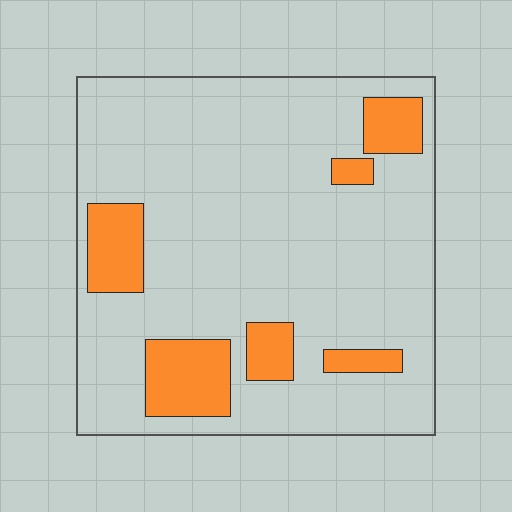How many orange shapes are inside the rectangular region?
6.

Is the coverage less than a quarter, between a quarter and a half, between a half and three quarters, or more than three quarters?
Less than a quarter.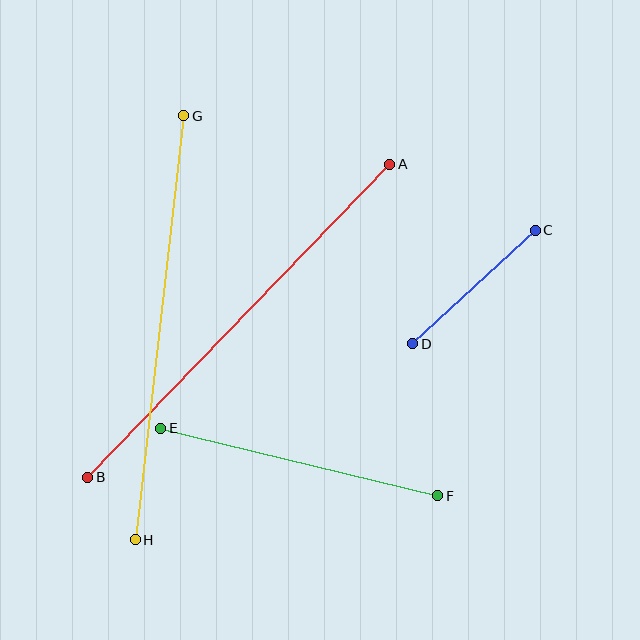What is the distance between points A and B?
The distance is approximately 435 pixels.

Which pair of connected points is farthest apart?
Points A and B are farthest apart.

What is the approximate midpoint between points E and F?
The midpoint is at approximately (299, 462) pixels.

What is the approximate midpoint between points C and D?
The midpoint is at approximately (474, 287) pixels.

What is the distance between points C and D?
The distance is approximately 167 pixels.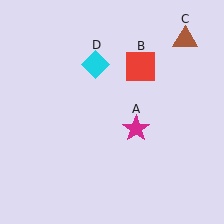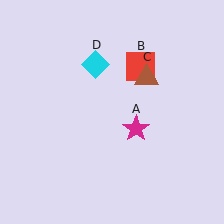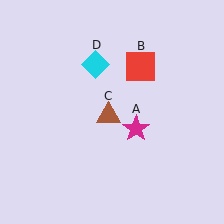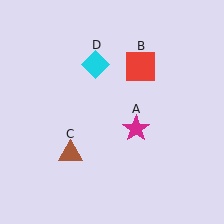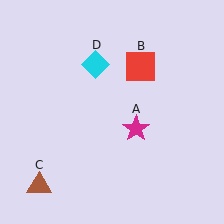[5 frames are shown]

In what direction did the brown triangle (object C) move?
The brown triangle (object C) moved down and to the left.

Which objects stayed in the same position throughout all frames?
Magenta star (object A) and red square (object B) and cyan diamond (object D) remained stationary.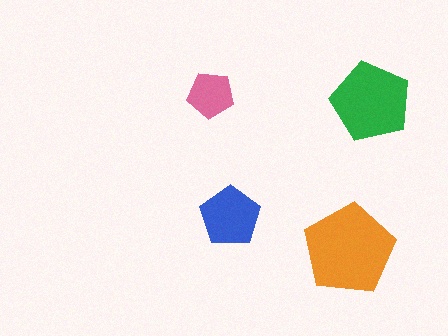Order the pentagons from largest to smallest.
the orange one, the green one, the blue one, the pink one.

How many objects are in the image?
There are 4 objects in the image.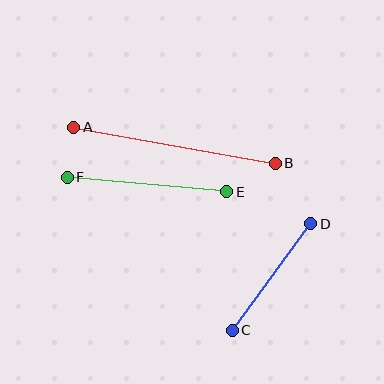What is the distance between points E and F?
The distance is approximately 160 pixels.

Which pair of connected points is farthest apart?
Points A and B are farthest apart.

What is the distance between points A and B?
The distance is approximately 205 pixels.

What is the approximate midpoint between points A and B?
The midpoint is at approximately (174, 145) pixels.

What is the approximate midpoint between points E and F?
The midpoint is at approximately (147, 185) pixels.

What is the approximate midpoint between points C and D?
The midpoint is at approximately (271, 277) pixels.